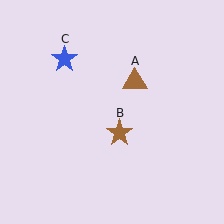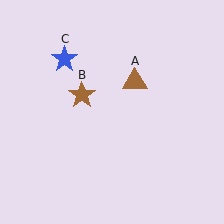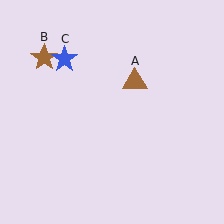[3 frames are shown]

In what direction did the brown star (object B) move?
The brown star (object B) moved up and to the left.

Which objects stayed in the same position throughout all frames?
Brown triangle (object A) and blue star (object C) remained stationary.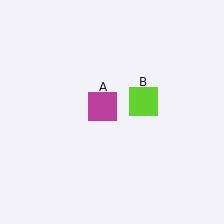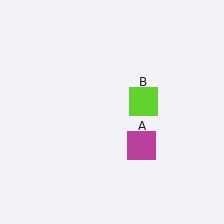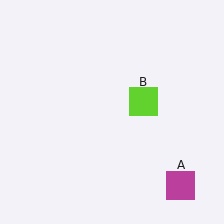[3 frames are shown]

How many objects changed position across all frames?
1 object changed position: magenta square (object A).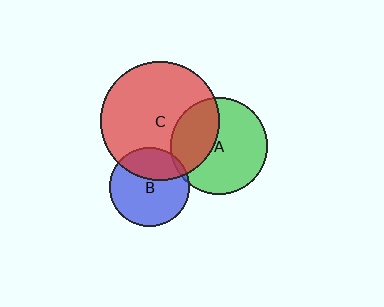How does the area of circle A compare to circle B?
Approximately 1.5 times.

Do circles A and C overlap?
Yes.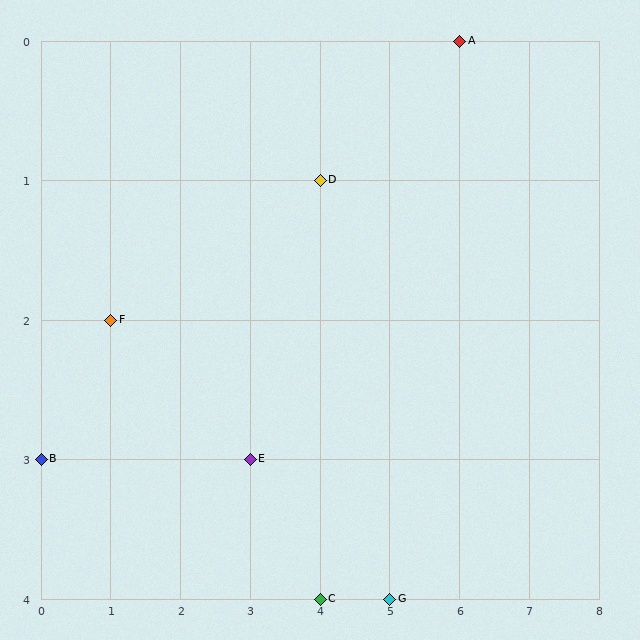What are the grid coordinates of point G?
Point G is at grid coordinates (5, 4).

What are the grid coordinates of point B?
Point B is at grid coordinates (0, 3).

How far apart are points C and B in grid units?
Points C and B are 4 columns and 1 row apart (about 4.1 grid units diagonally).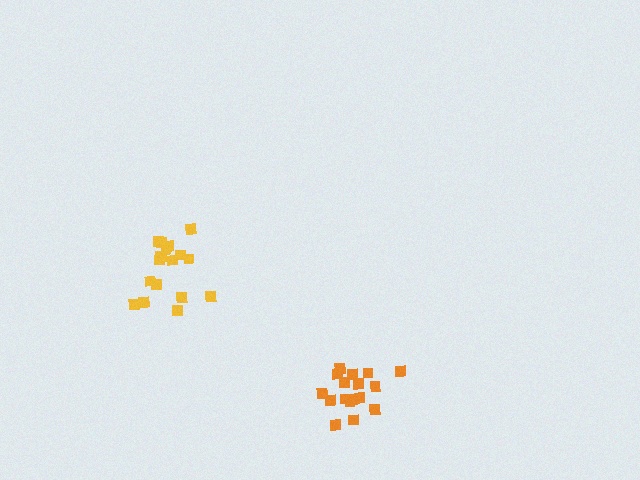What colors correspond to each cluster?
The clusters are colored: orange, yellow.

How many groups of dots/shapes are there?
There are 2 groups.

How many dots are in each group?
Group 1: 17 dots, Group 2: 18 dots (35 total).